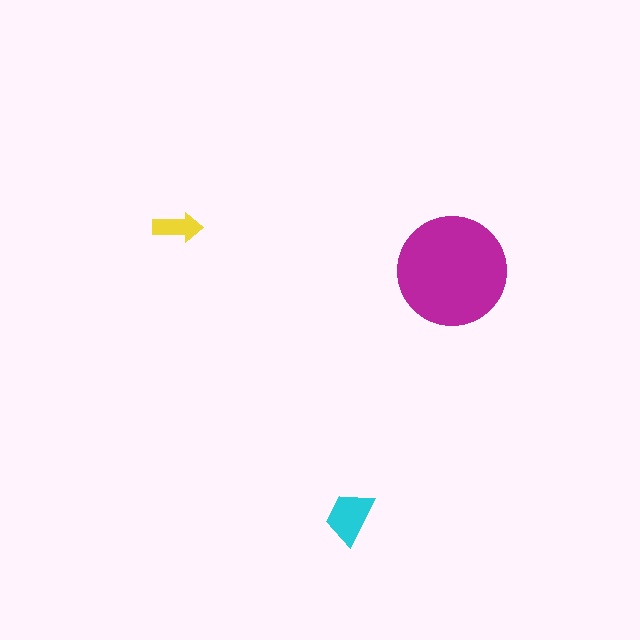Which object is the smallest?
The yellow arrow.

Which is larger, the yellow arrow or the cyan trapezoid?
The cyan trapezoid.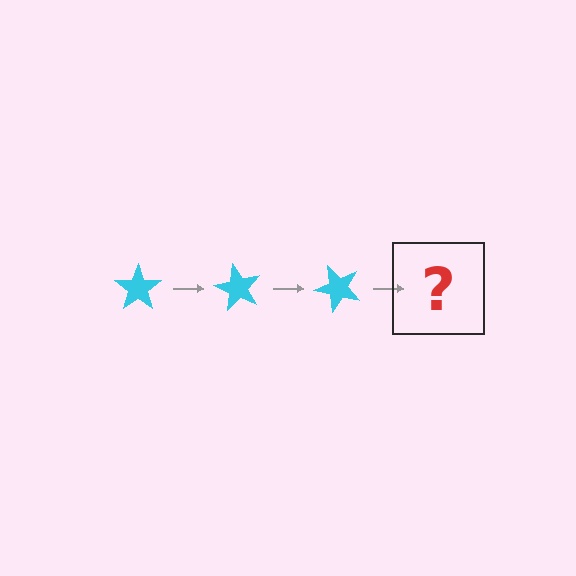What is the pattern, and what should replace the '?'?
The pattern is that the star rotates 60 degrees each step. The '?' should be a cyan star rotated 180 degrees.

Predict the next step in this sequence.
The next step is a cyan star rotated 180 degrees.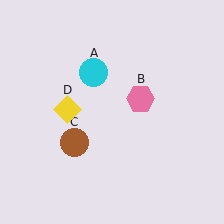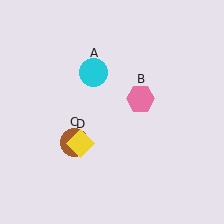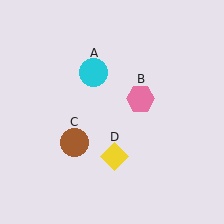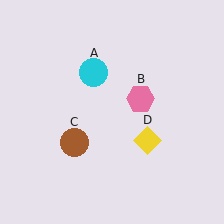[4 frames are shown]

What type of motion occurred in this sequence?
The yellow diamond (object D) rotated counterclockwise around the center of the scene.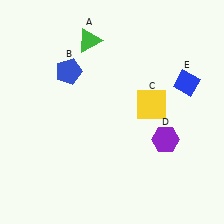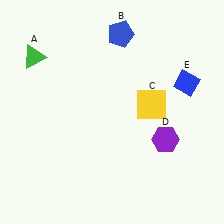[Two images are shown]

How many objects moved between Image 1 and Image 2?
2 objects moved between the two images.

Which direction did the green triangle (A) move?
The green triangle (A) moved left.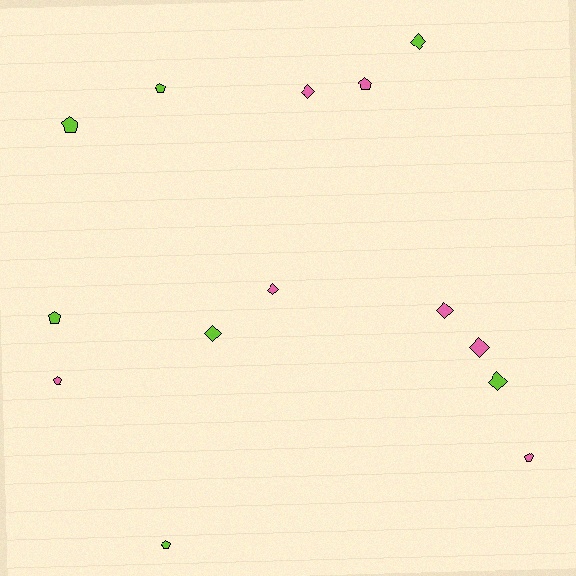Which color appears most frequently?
Pink, with 7 objects.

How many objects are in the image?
There are 14 objects.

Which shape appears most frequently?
Pentagon, with 7 objects.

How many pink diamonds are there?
There are 4 pink diamonds.